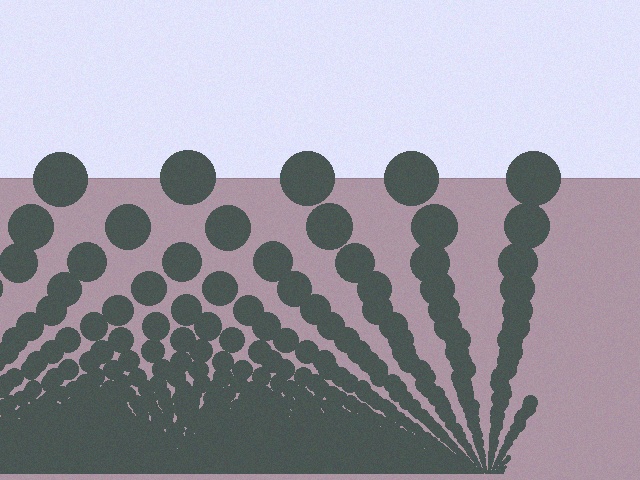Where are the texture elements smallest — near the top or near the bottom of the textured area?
Near the bottom.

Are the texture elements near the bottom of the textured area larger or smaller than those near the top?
Smaller. The gradient is inverted — elements near the bottom are smaller and denser.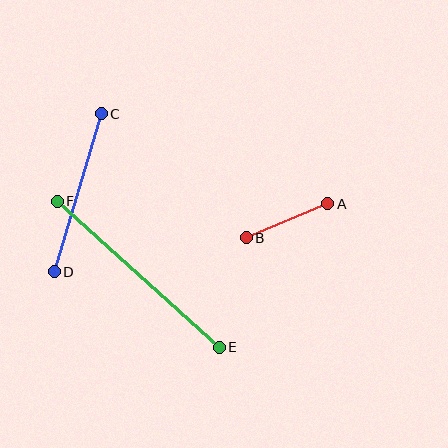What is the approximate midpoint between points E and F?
The midpoint is at approximately (138, 274) pixels.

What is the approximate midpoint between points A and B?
The midpoint is at approximately (287, 221) pixels.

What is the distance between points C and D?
The distance is approximately 165 pixels.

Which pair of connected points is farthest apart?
Points E and F are farthest apart.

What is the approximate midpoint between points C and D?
The midpoint is at approximately (78, 193) pixels.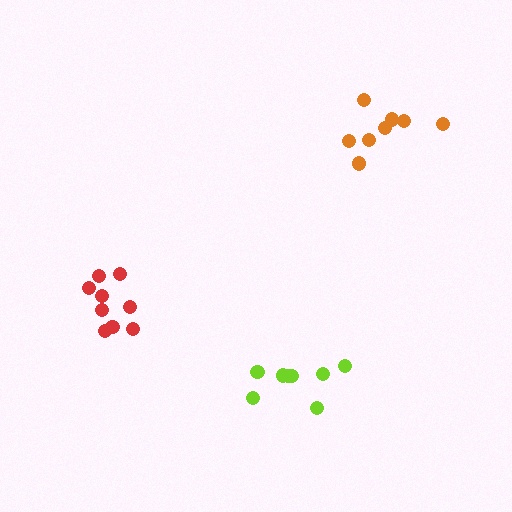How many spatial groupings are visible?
There are 3 spatial groupings.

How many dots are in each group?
Group 1: 8 dots, Group 2: 8 dots, Group 3: 9 dots (25 total).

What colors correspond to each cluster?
The clusters are colored: orange, lime, red.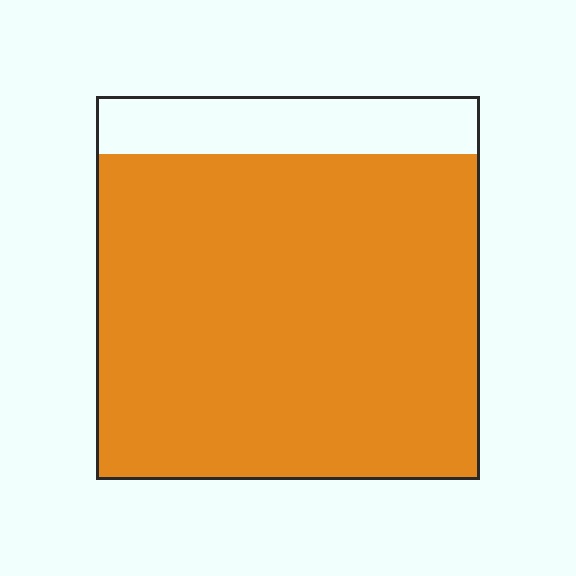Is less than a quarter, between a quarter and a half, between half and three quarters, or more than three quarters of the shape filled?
More than three quarters.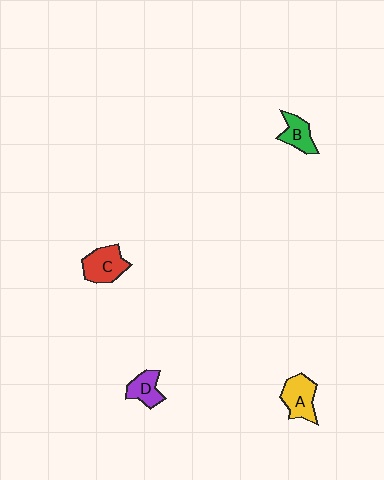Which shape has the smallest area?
Shape D (purple).